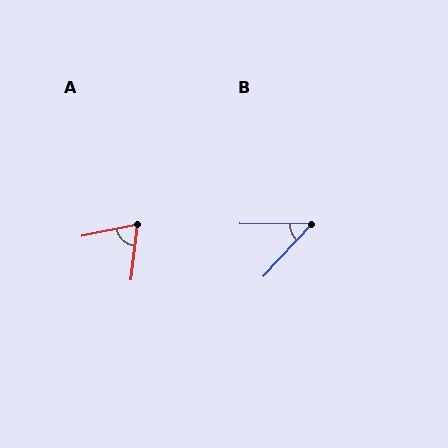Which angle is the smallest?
B, at approximately 48 degrees.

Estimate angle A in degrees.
Approximately 72 degrees.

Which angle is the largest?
A, at approximately 72 degrees.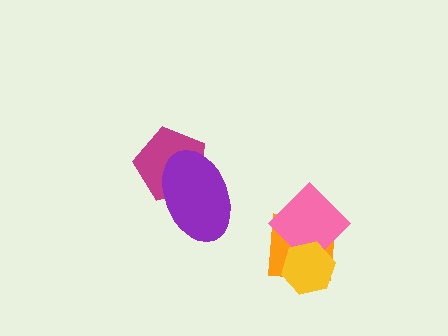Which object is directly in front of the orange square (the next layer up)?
The pink diamond is directly in front of the orange square.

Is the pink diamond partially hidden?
Yes, it is partially covered by another shape.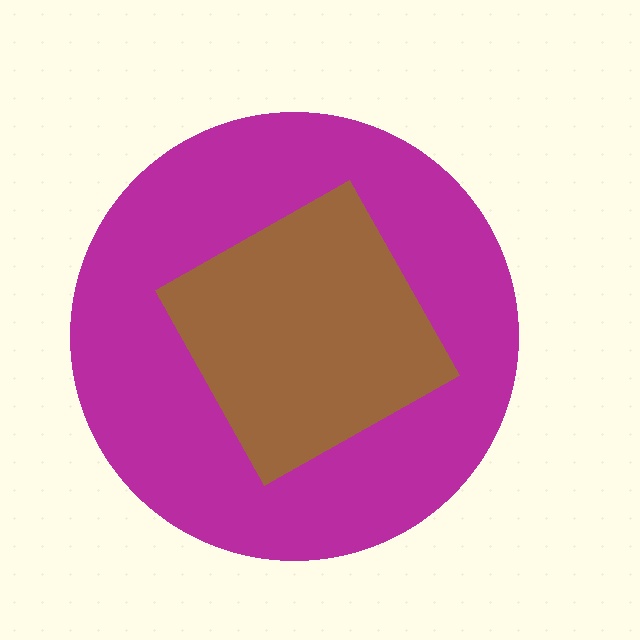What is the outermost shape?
The magenta circle.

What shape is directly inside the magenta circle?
The brown diamond.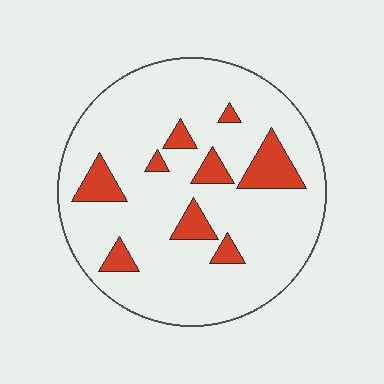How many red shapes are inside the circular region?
9.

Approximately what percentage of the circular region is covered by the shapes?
Approximately 15%.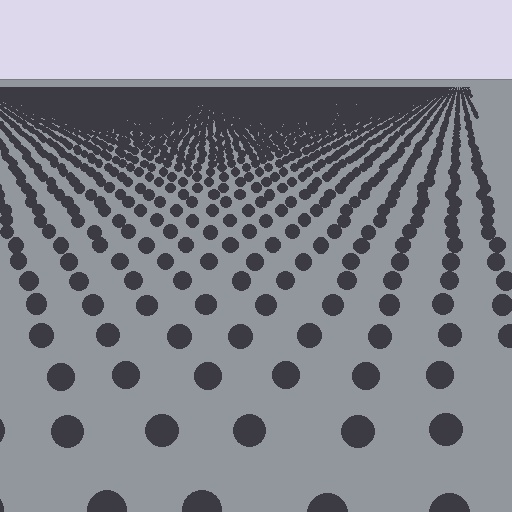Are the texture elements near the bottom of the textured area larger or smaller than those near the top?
Larger. Near the bottom, elements are closer to the viewer and appear at a bigger on-screen size.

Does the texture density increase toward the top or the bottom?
Density increases toward the top.